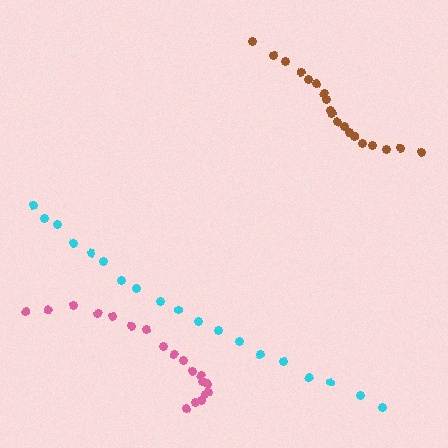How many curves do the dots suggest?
There are 3 distinct paths.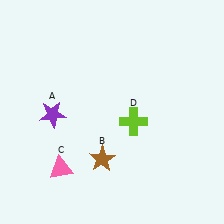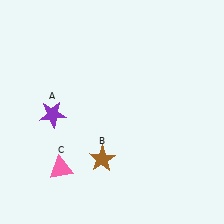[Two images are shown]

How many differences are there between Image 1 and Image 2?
There is 1 difference between the two images.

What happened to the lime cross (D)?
The lime cross (D) was removed in Image 2. It was in the bottom-right area of Image 1.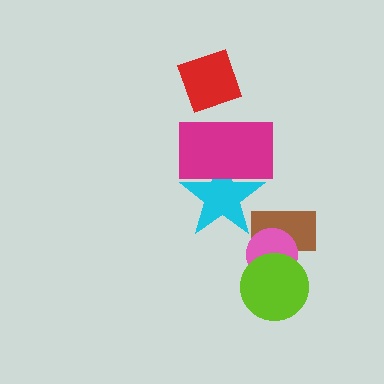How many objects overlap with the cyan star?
1 object overlaps with the cyan star.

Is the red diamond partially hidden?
Yes, it is partially covered by another shape.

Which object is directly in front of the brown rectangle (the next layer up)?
The pink circle is directly in front of the brown rectangle.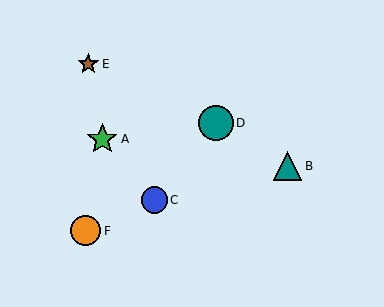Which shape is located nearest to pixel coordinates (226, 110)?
The teal circle (labeled D) at (216, 123) is nearest to that location.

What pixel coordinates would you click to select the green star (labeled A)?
Click at (102, 139) to select the green star A.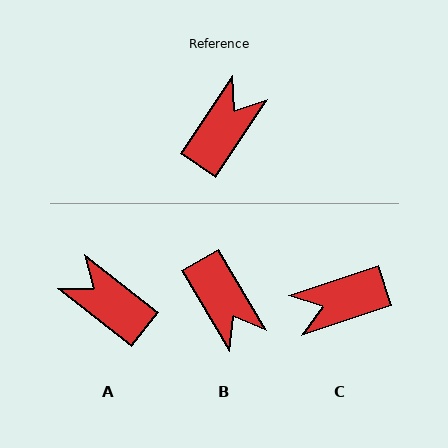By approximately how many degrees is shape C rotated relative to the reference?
Approximately 142 degrees counter-clockwise.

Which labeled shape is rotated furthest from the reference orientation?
C, about 142 degrees away.